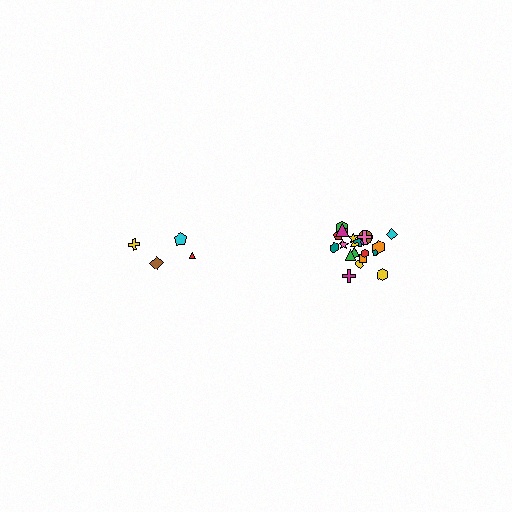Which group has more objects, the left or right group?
The right group.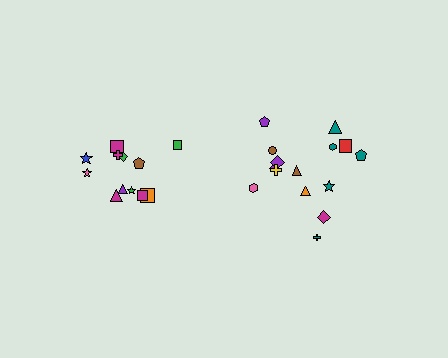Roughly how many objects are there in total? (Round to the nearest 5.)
Roughly 25 objects in total.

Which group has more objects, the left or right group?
The right group.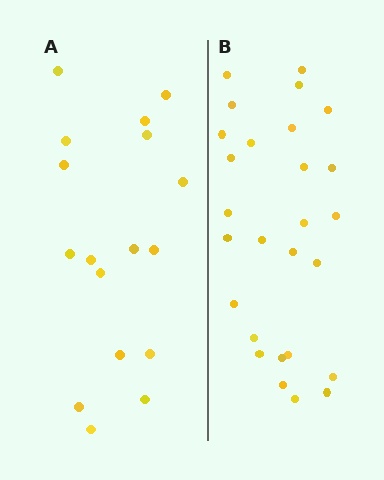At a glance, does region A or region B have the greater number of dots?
Region B (the right region) has more dots.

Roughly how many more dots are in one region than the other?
Region B has roughly 10 or so more dots than region A.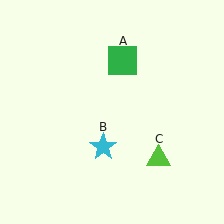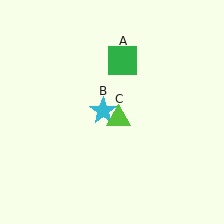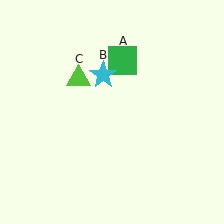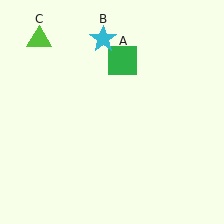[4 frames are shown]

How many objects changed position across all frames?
2 objects changed position: cyan star (object B), lime triangle (object C).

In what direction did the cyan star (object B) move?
The cyan star (object B) moved up.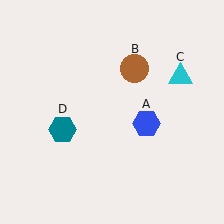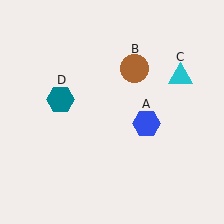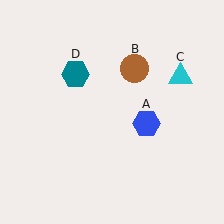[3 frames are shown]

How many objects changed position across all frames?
1 object changed position: teal hexagon (object D).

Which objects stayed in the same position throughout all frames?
Blue hexagon (object A) and brown circle (object B) and cyan triangle (object C) remained stationary.